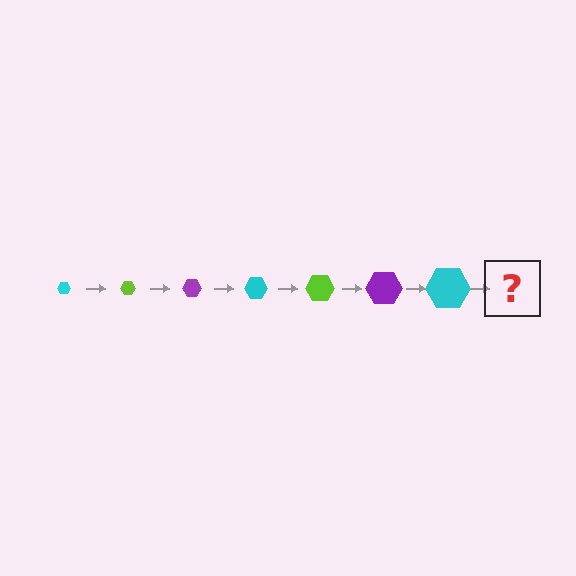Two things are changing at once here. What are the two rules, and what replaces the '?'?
The two rules are that the hexagon grows larger each step and the color cycles through cyan, lime, and purple. The '?' should be a lime hexagon, larger than the previous one.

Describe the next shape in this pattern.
It should be a lime hexagon, larger than the previous one.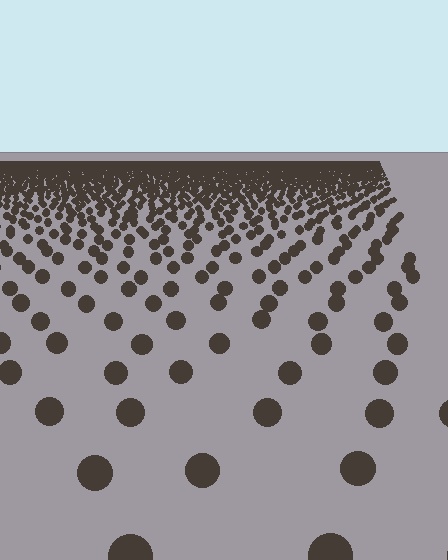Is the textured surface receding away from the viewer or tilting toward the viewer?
The surface is receding away from the viewer. Texture elements get smaller and denser toward the top.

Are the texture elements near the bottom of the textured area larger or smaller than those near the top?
Larger. Near the bottom, elements are closer to the viewer and appear at a bigger on-screen size.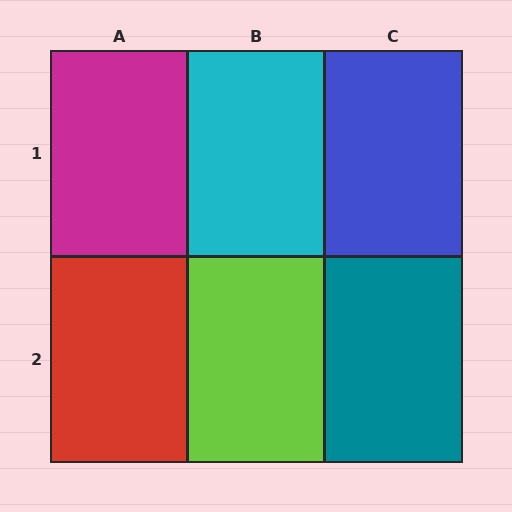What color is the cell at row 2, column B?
Lime.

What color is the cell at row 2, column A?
Red.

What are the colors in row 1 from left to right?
Magenta, cyan, blue.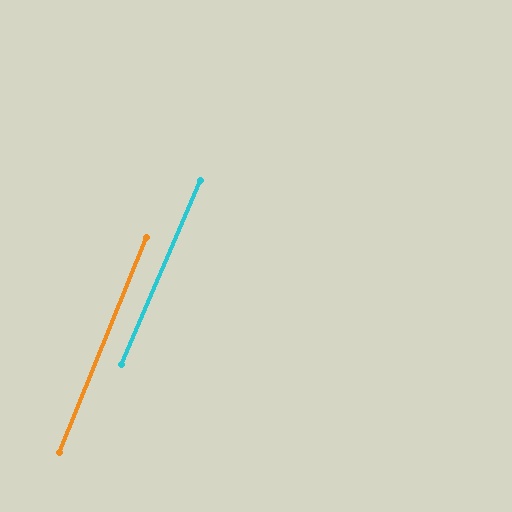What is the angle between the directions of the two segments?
Approximately 1 degree.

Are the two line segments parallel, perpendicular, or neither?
Parallel — their directions differ by only 0.9°.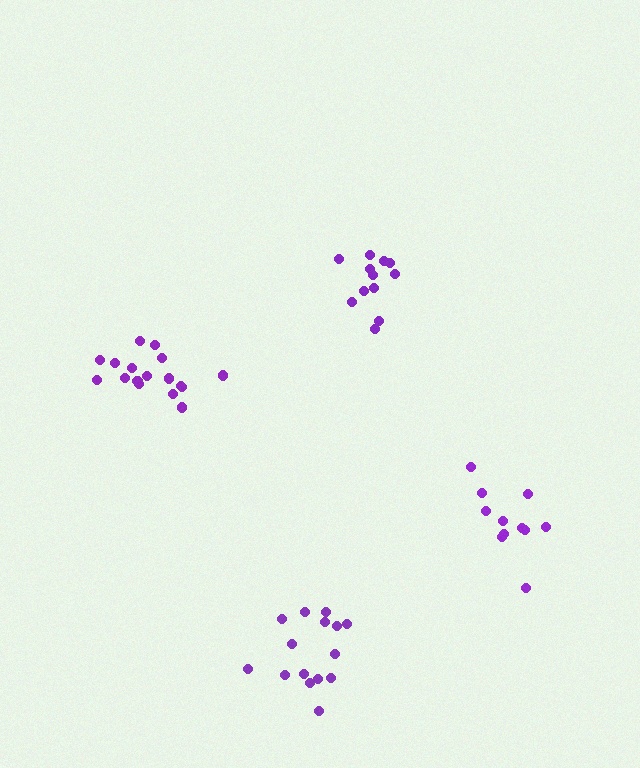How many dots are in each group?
Group 1: 11 dots, Group 2: 17 dots, Group 3: 12 dots, Group 4: 15 dots (55 total).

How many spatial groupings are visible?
There are 4 spatial groupings.